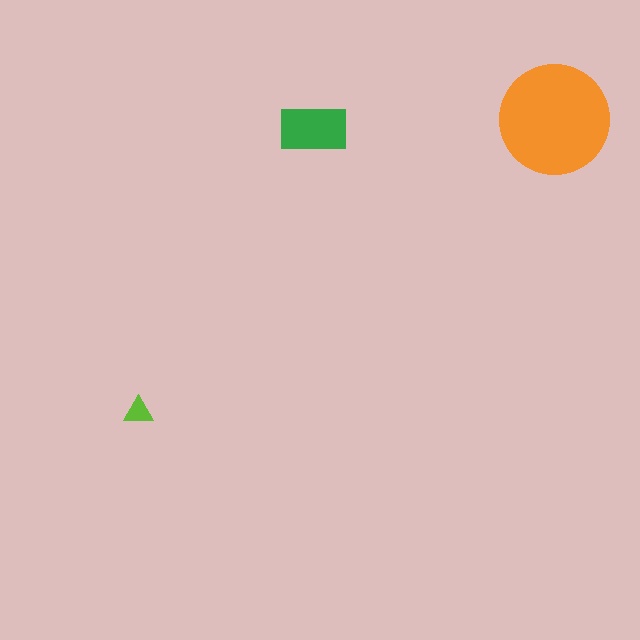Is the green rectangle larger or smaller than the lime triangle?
Larger.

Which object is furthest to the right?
The orange circle is rightmost.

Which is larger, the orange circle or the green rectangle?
The orange circle.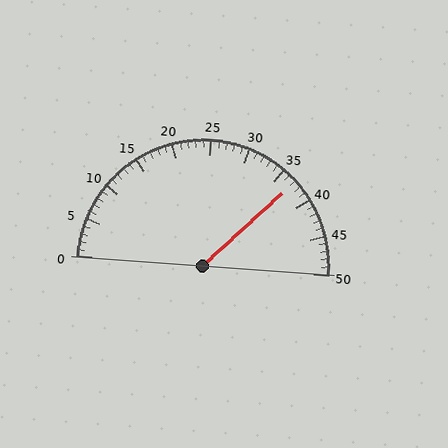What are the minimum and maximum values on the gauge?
The gauge ranges from 0 to 50.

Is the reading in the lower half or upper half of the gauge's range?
The reading is in the upper half of the range (0 to 50).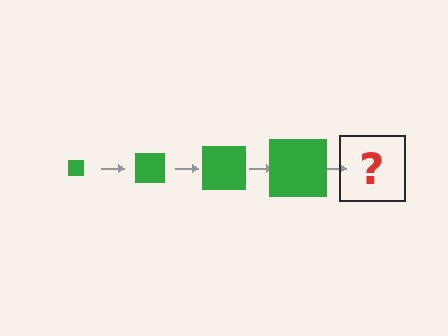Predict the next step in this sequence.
The next step is a green square, larger than the previous one.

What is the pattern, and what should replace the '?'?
The pattern is that the square gets progressively larger each step. The '?' should be a green square, larger than the previous one.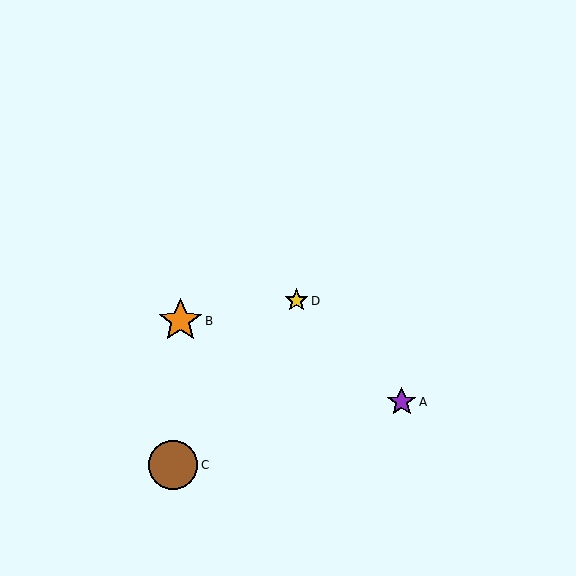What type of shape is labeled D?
Shape D is a yellow star.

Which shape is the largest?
The brown circle (labeled C) is the largest.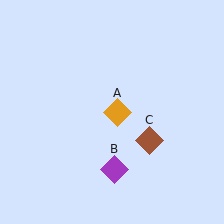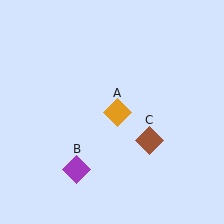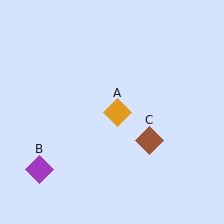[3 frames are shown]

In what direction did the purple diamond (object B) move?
The purple diamond (object B) moved left.